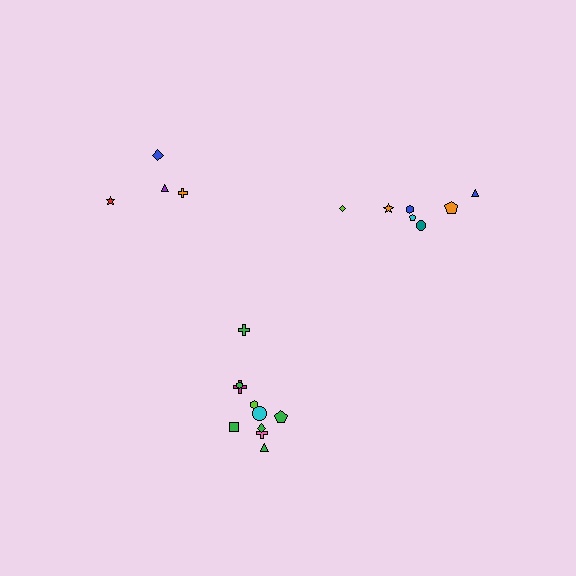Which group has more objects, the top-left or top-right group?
The top-right group.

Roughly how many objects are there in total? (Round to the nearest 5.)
Roughly 20 objects in total.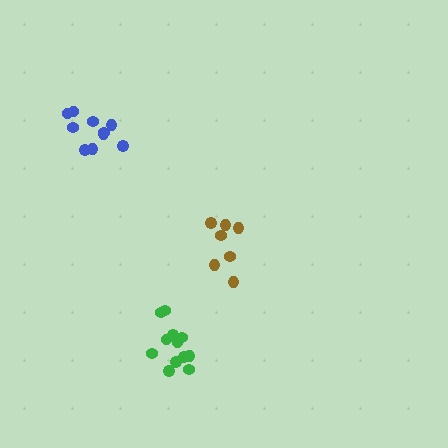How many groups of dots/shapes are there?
There are 3 groups.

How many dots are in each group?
Group 1: 10 dots, Group 2: 7 dots, Group 3: 12 dots (29 total).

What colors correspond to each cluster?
The clusters are colored: blue, brown, green.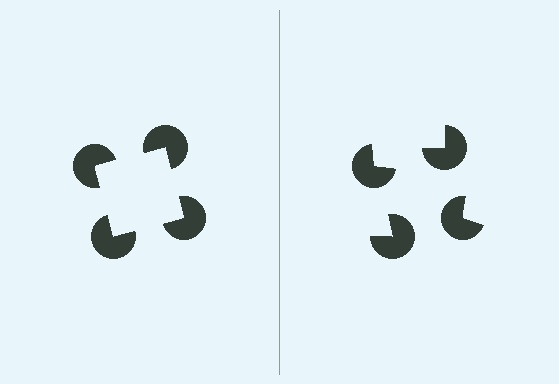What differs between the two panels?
The pac-man discs are positioned identically on both sides; only the wedge orientations differ. On the left they align to a square; on the right they are misaligned.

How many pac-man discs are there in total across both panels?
8 — 4 on each side.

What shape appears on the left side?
An illusory square.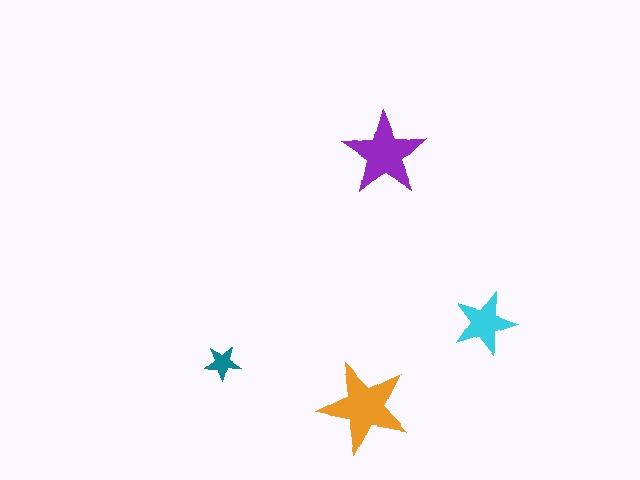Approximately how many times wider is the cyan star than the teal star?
About 2 times wider.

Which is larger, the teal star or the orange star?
The orange one.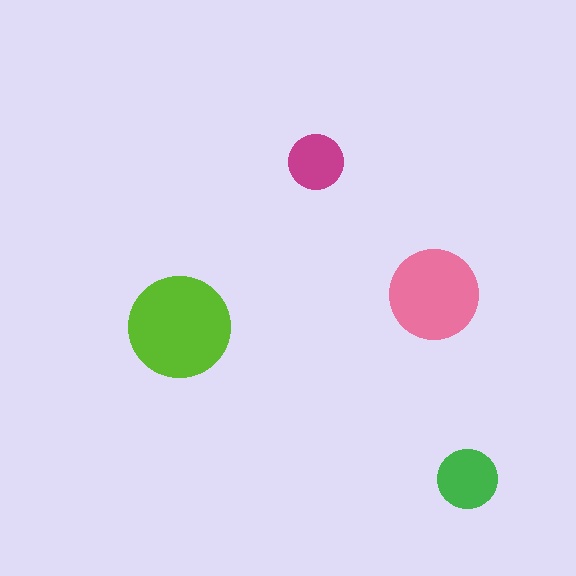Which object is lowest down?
The green circle is bottommost.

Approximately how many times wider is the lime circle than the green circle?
About 1.5 times wider.